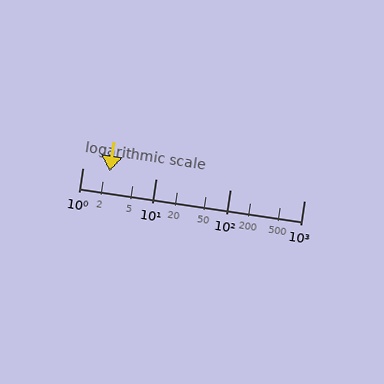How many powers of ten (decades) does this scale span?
The scale spans 3 decades, from 1 to 1000.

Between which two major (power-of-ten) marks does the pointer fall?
The pointer is between 1 and 10.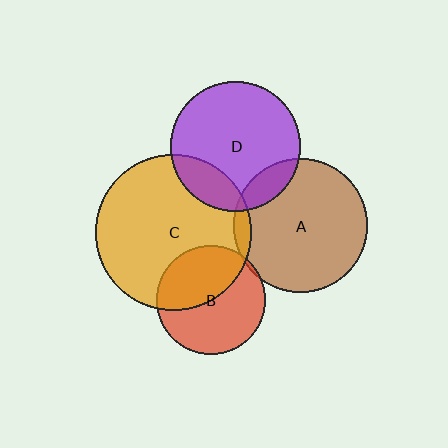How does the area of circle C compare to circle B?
Approximately 2.1 times.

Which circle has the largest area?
Circle C (orange).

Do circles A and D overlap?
Yes.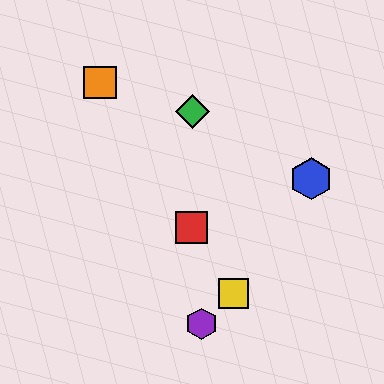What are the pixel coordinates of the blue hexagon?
The blue hexagon is at (311, 179).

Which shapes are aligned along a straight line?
The red square, the yellow square, the orange square are aligned along a straight line.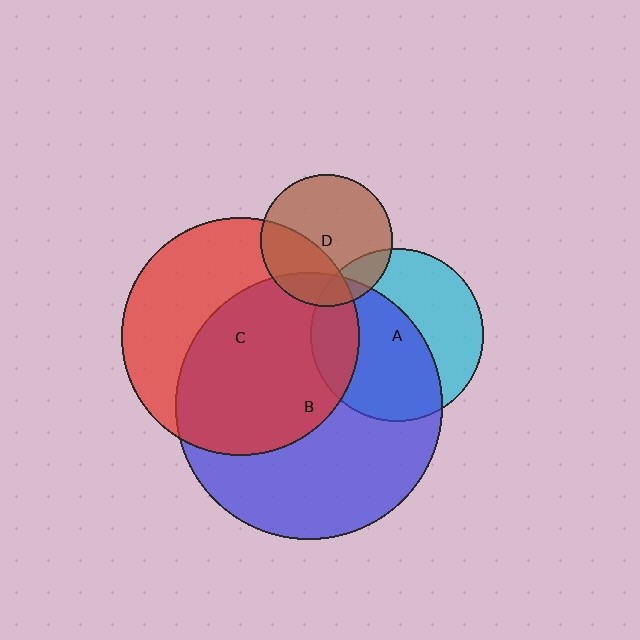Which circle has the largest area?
Circle B (blue).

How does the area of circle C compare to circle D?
Approximately 3.2 times.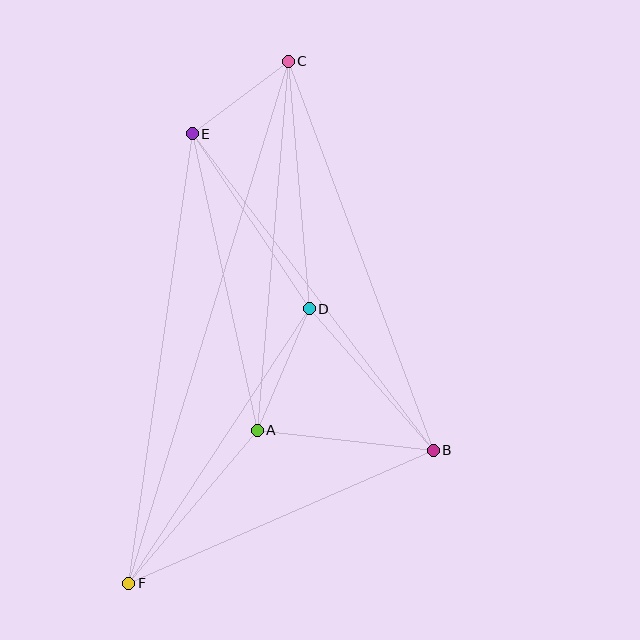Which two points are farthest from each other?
Points C and F are farthest from each other.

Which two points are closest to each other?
Points C and E are closest to each other.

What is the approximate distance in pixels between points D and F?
The distance between D and F is approximately 329 pixels.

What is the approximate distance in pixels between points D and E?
The distance between D and E is approximately 211 pixels.